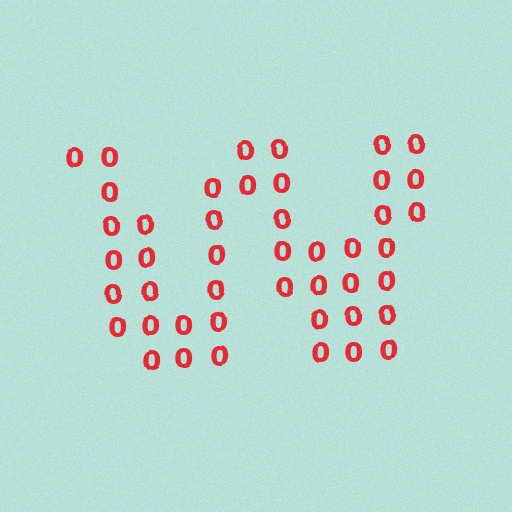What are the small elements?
The small elements are digit 0's.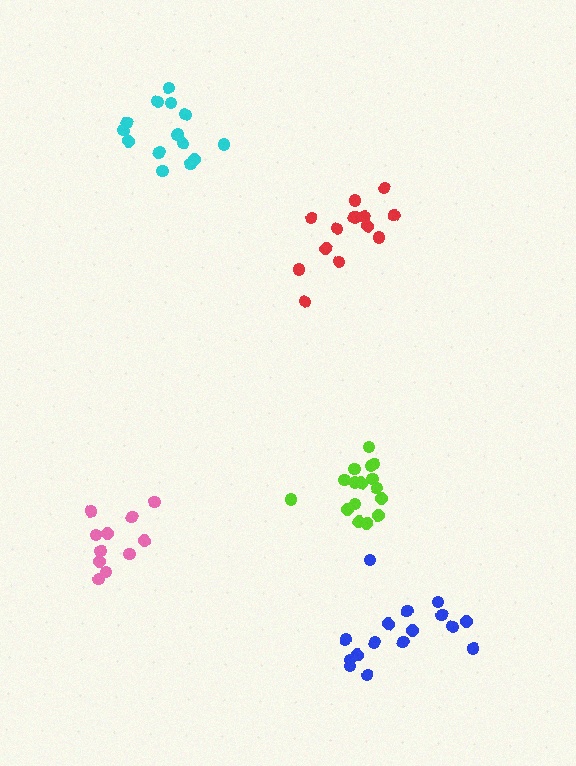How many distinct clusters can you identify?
There are 5 distinct clusters.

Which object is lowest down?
The blue cluster is bottommost.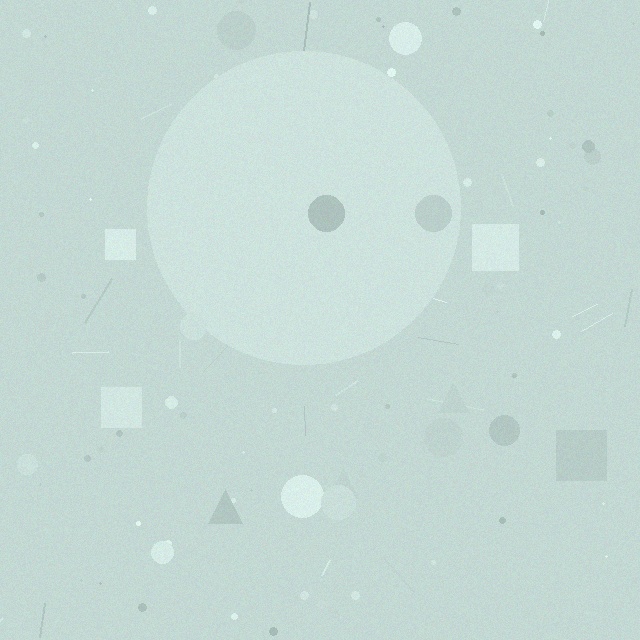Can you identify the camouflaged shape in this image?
The camouflaged shape is a circle.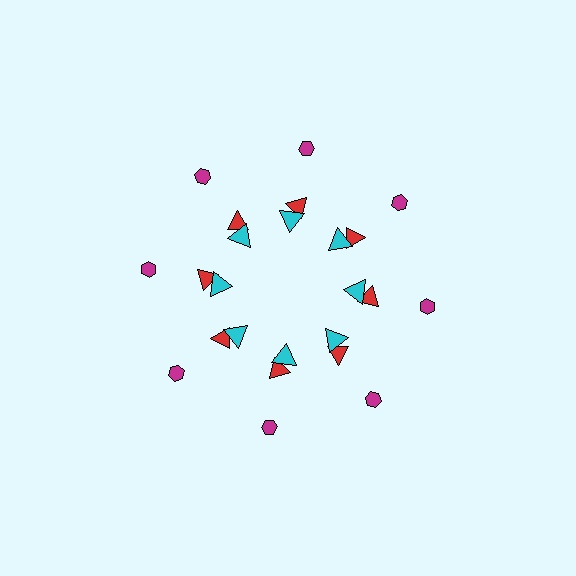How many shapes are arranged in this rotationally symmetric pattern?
There are 24 shapes, arranged in 8 groups of 3.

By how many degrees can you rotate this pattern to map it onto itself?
The pattern maps onto itself every 45 degrees of rotation.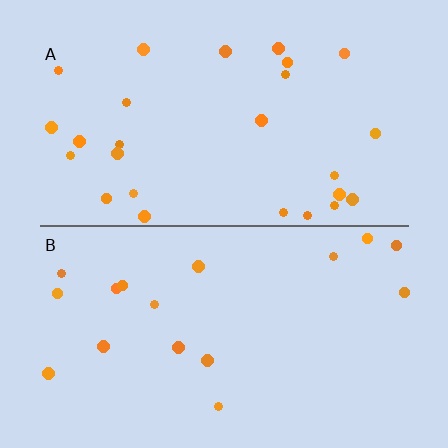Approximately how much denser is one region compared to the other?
Approximately 1.6× — region A over region B.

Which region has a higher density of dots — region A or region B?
A (the top).